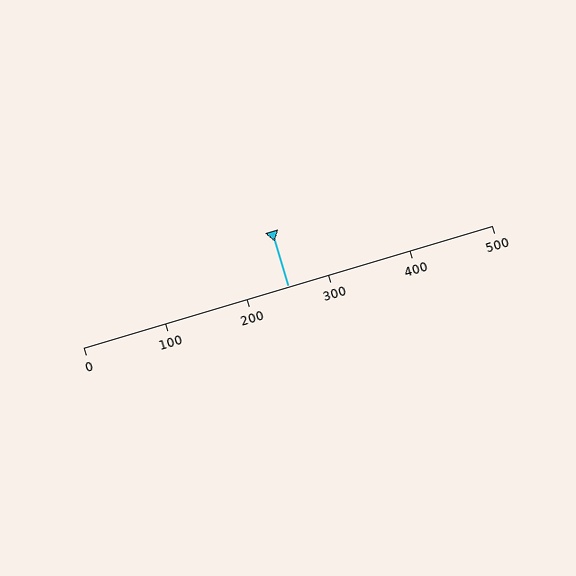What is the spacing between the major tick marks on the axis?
The major ticks are spaced 100 apart.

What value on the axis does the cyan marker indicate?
The marker indicates approximately 250.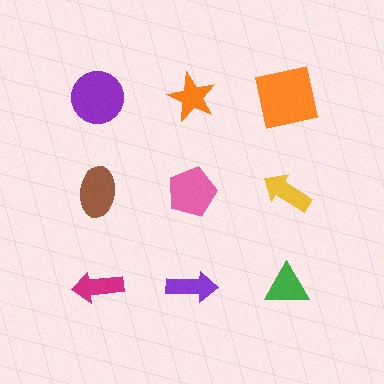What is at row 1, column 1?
A purple circle.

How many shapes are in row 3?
3 shapes.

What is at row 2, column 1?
A brown ellipse.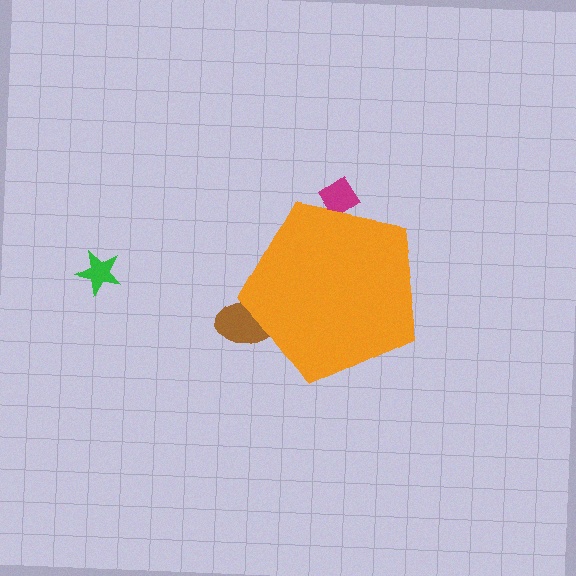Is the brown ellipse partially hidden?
Yes, the brown ellipse is partially hidden behind the orange pentagon.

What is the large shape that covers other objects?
An orange pentagon.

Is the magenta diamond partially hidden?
Yes, the magenta diamond is partially hidden behind the orange pentagon.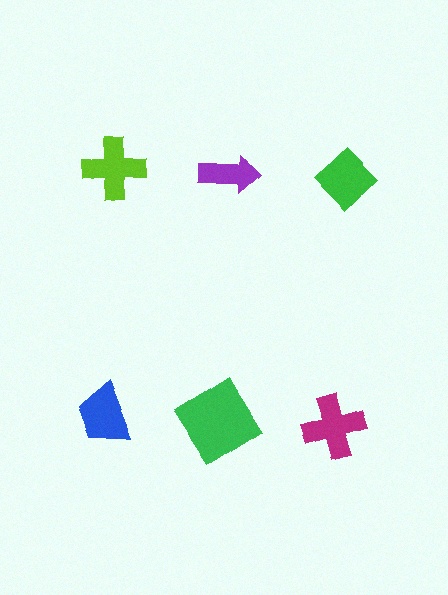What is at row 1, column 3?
A green diamond.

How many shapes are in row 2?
3 shapes.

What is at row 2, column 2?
A green diamond.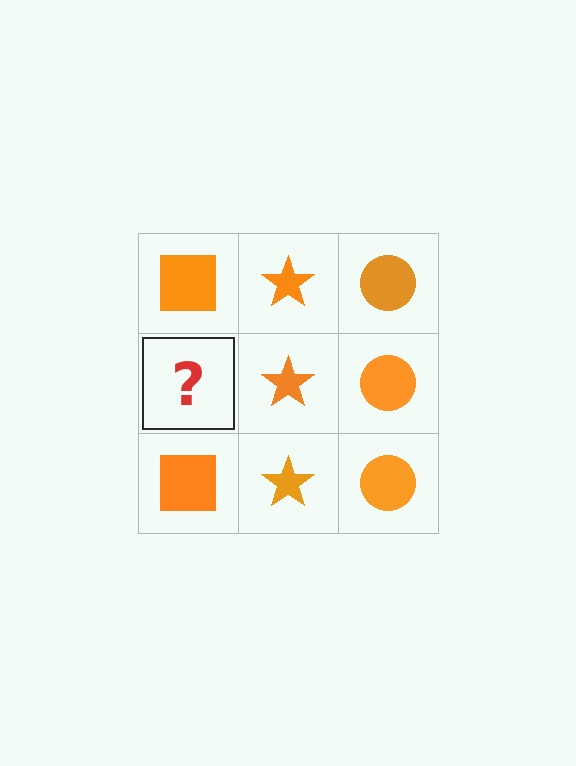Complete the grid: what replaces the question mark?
The question mark should be replaced with an orange square.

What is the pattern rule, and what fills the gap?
The rule is that each column has a consistent shape. The gap should be filled with an orange square.